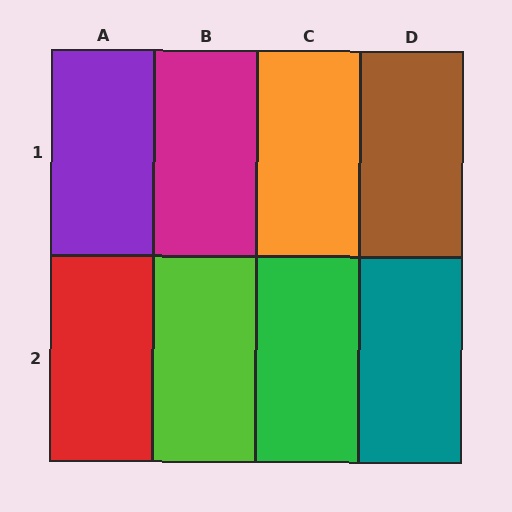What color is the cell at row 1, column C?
Orange.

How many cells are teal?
1 cell is teal.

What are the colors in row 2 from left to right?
Red, lime, green, teal.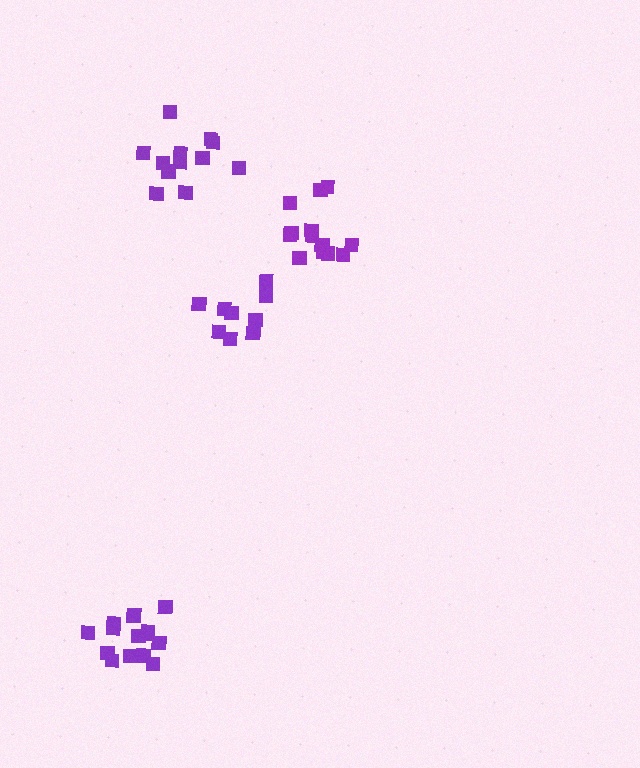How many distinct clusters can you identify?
There are 4 distinct clusters.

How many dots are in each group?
Group 1: 14 dots, Group 2: 12 dots, Group 3: 13 dots, Group 4: 9 dots (48 total).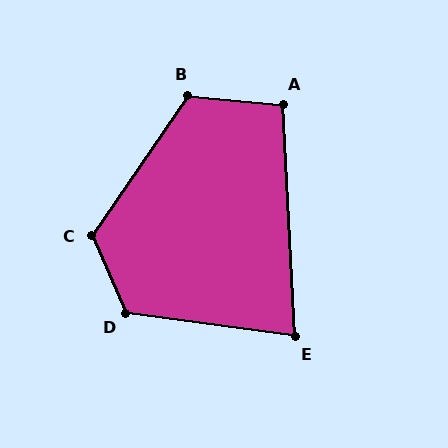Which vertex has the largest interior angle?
C, at approximately 122 degrees.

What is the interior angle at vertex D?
Approximately 121 degrees (obtuse).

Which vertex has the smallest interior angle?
E, at approximately 79 degrees.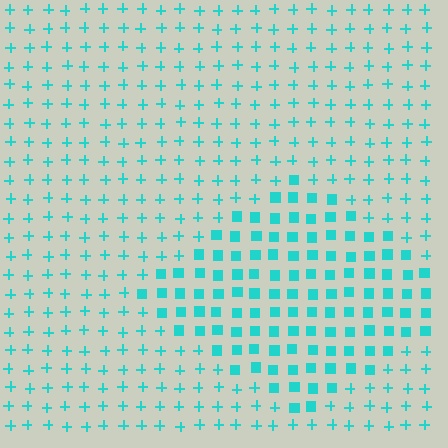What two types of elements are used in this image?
The image uses squares inside the diamond region and plus signs outside it.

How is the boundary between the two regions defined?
The boundary is defined by a change in element shape: squares inside vs. plus signs outside. All elements share the same color and spacing.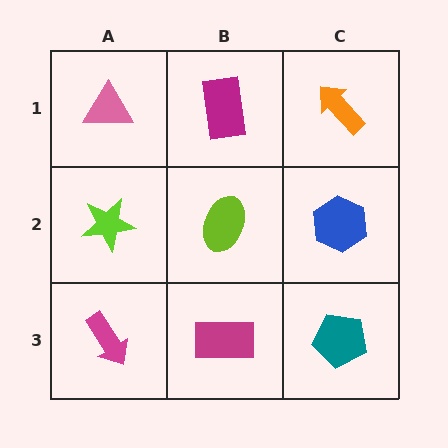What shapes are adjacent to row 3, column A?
A lime star (row 2, column A), a magenta rectangle (row 3, column B).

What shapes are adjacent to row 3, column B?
A lime ellipse (row 2, column B), a magenta arrow (row 3, column A), a teal pentagon (row 3, column C).